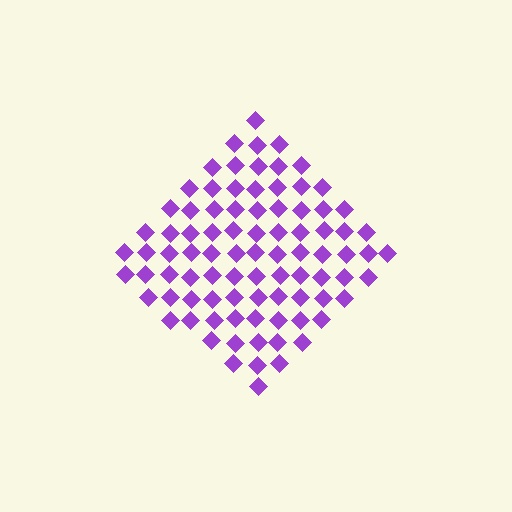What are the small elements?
The small elements are diamonds.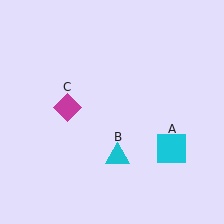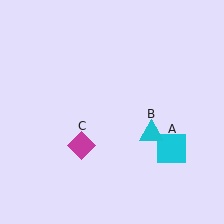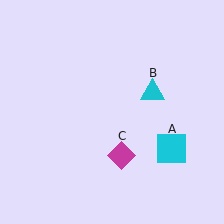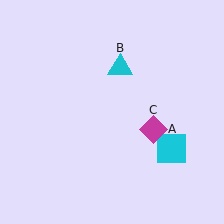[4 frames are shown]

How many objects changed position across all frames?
2 objects changed position: cyan triangle (object B), magenta diamond (object C).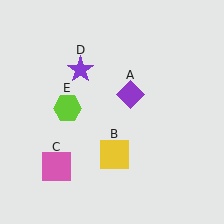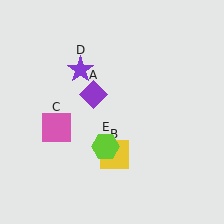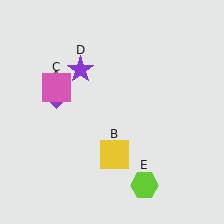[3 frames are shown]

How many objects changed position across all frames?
3 objects changed position: purple diamond (object A), pink square (object C), lime hexagon (object E).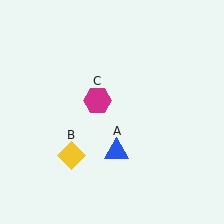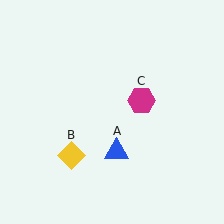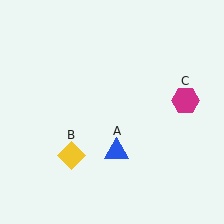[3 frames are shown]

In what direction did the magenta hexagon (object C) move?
The magenta hexagon (object C) moved right.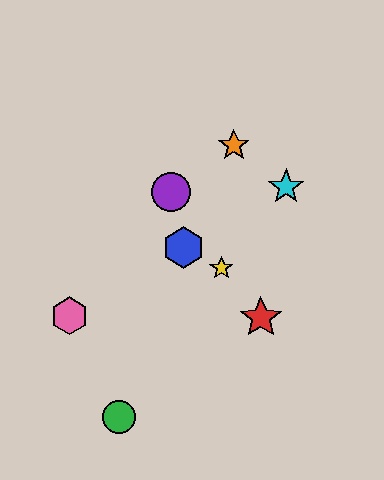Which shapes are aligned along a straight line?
The blue hexagon, the cyan star, the pink hexagon are aligned along a straight line.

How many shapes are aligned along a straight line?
3 shapes (the blue hexagon, the cyan star, the pink hexagon) are aligned along a straight line.